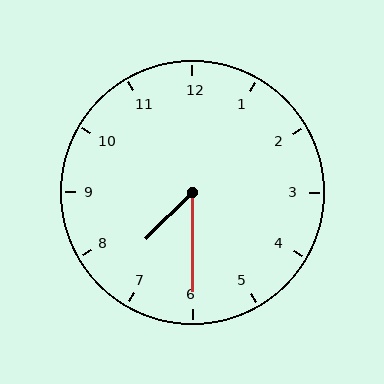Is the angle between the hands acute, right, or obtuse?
It is acute.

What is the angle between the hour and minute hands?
Approximately 45 degrees.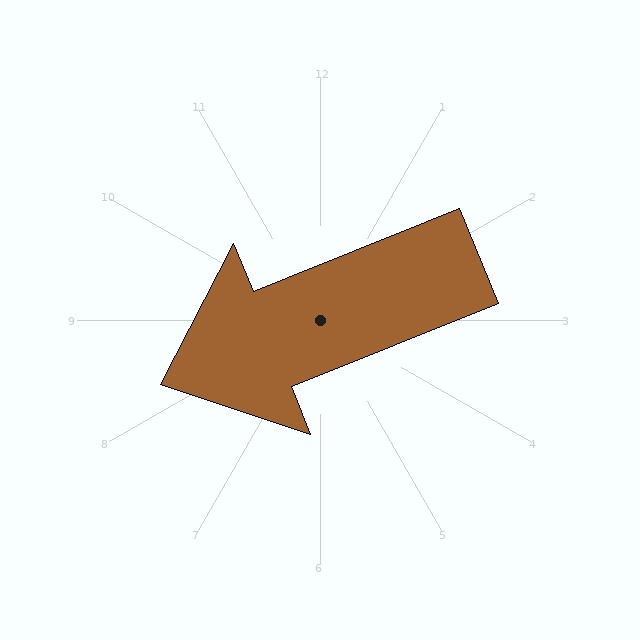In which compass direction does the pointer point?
West.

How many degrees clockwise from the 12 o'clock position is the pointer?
Approximately 248 degrees.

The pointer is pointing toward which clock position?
Roughly 8 o'clock.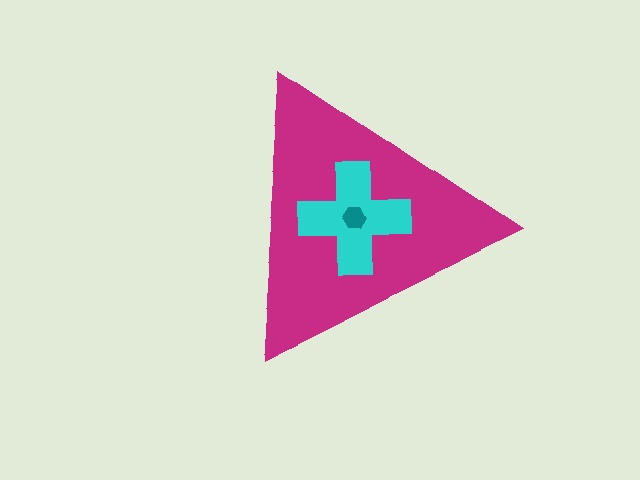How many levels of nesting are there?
3.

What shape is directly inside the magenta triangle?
The cyan cross.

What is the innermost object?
The teal hexagon.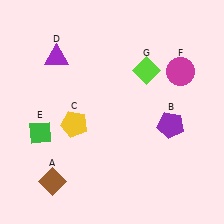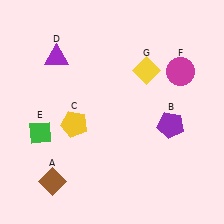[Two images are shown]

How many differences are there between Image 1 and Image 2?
There is 1 difference between the two images.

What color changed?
The diamond (G) changed from lime in Image 1 to yellow in Image 2.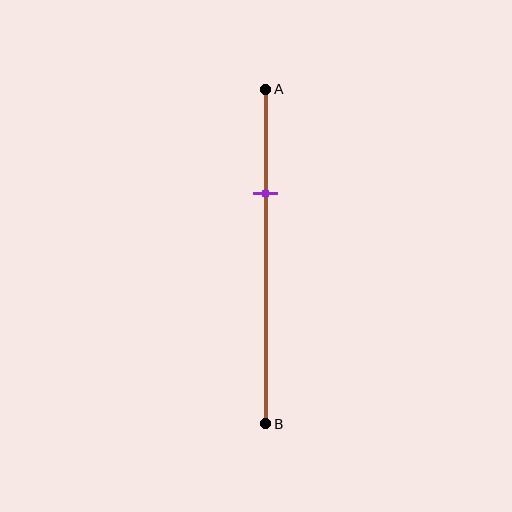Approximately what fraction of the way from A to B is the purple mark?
The purple mark is approximately 30% of the way from A to B.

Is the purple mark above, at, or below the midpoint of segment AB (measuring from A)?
The purple mark is above the midpoint of segment AB.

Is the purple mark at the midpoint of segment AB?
No, the mark is at about 30% from A, not at the 50% midpoint.